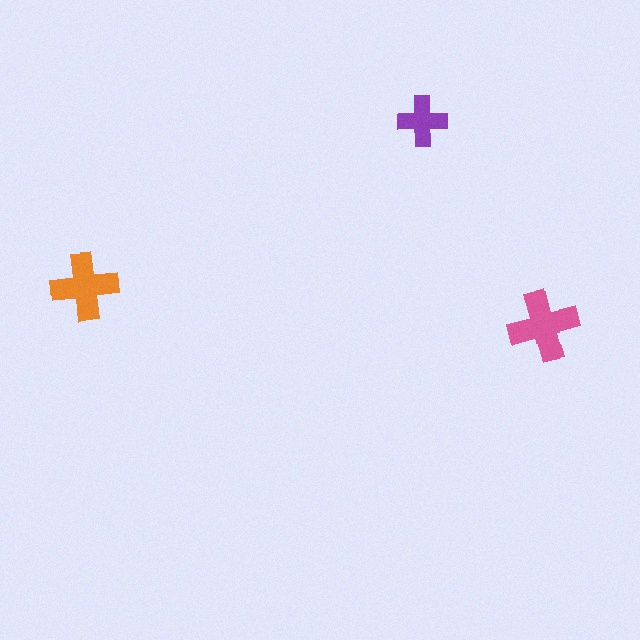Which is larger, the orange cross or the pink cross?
The pink one.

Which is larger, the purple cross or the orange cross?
The orange one.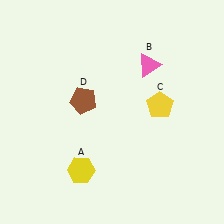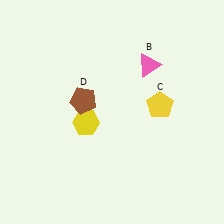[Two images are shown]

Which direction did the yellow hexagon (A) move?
The yellow hexagon (A) moved up.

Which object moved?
The yellow hexagon (A) moved up.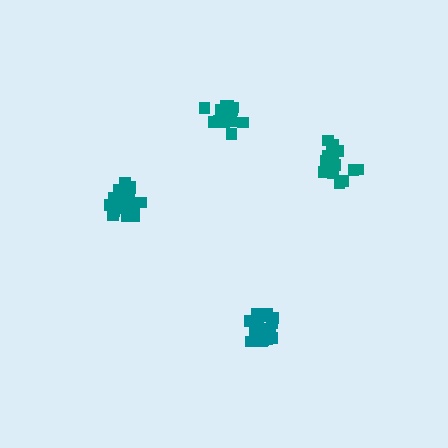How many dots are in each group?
Group 1: 17 dots, Group 2: 21 dots, Group 3: 18 dots, Group 4: 21 dots (77 total).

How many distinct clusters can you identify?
There are 4 distinct clusters.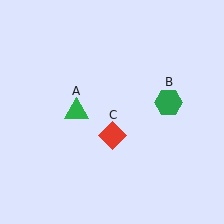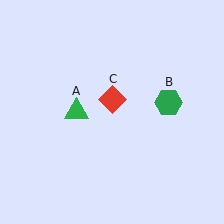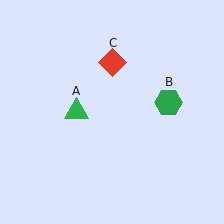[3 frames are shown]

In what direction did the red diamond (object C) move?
The red diamond (object C) moved up.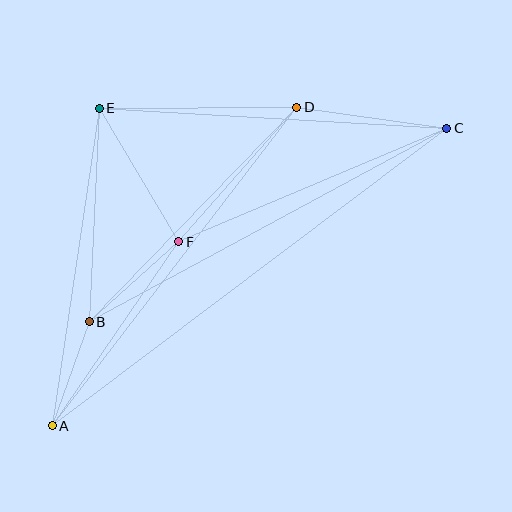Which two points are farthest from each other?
Points A and C are farthest from each other.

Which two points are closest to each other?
Points A and B are closest to each other.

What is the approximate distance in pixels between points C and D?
The distance between C and D is approximately 152 pixels.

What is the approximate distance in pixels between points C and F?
The distance between C and F is approximately 291 pixels.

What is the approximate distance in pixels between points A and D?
The distance between A and D is approximately 402 pixels.